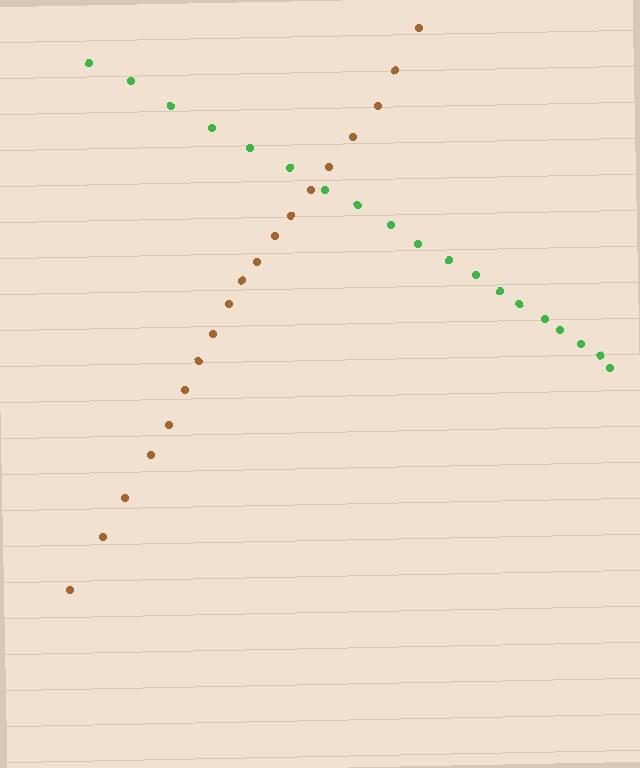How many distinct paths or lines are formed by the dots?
There are 2 distinct paths.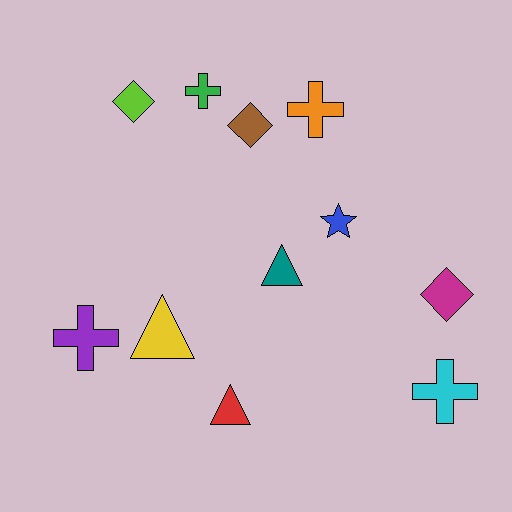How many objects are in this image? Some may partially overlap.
There are 11 objects.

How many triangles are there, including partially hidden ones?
There are 3 triangles.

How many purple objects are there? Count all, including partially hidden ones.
There is 1 purple object.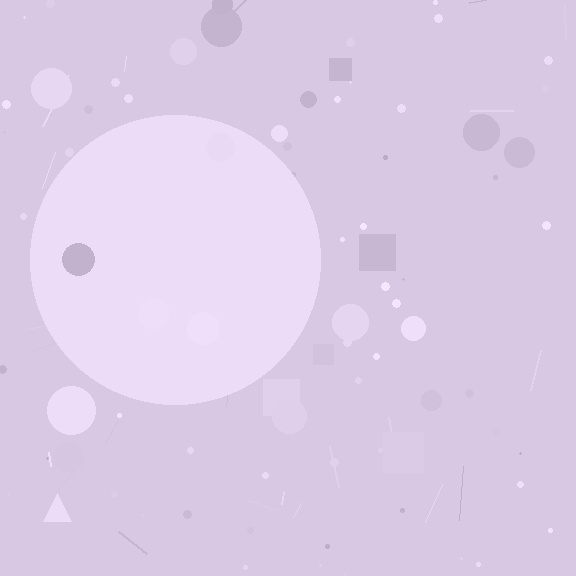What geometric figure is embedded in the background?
A circle is embedded in the background.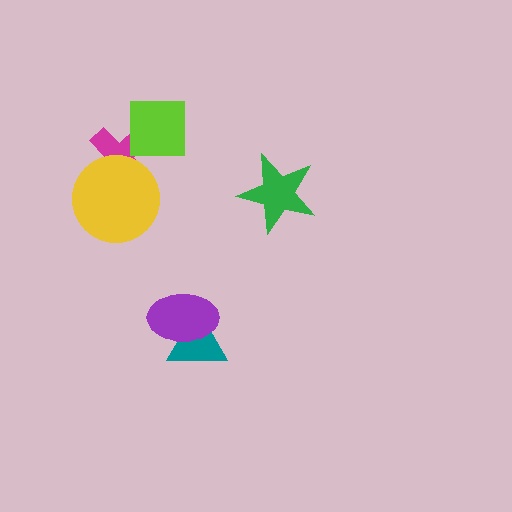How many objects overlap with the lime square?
1 object overlaps with the lime square.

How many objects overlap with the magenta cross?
2 objects overlap with the magenta cross.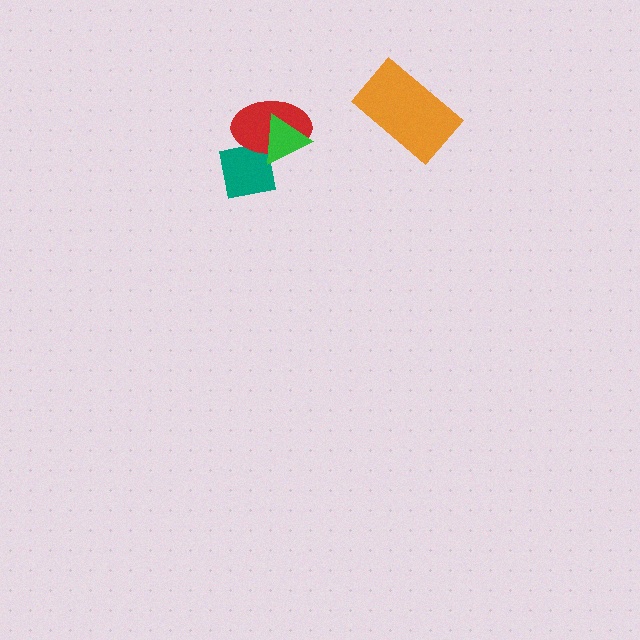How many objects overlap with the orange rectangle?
0 objects overlap with the orange rectangle.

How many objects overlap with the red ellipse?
2 objects overlap with the red ellipse.